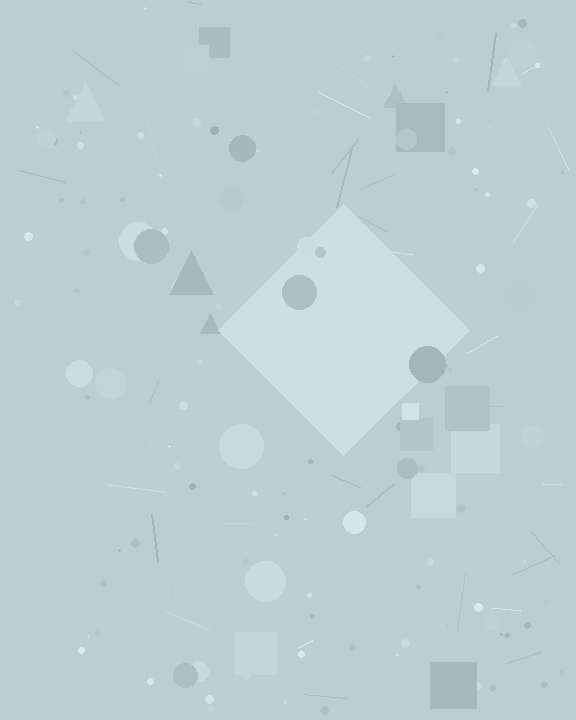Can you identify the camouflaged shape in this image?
The camouflaged shape is a diamond.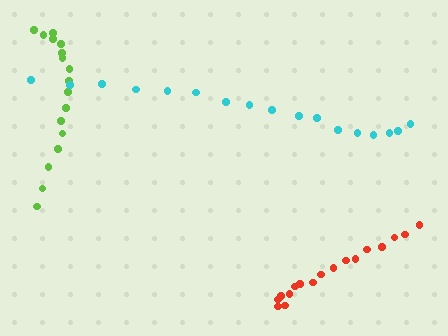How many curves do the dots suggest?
There are 3 distinct paths.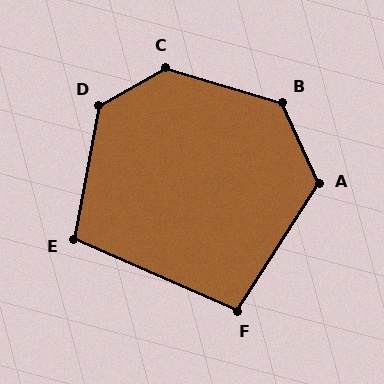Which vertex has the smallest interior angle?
F, at approximately 99 degrees.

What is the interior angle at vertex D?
Approximately 130 degrees (obtuse).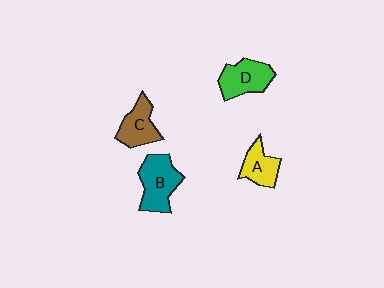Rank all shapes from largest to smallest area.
From largest to smallest: B (teal), D (green), C (brown), A (yellow).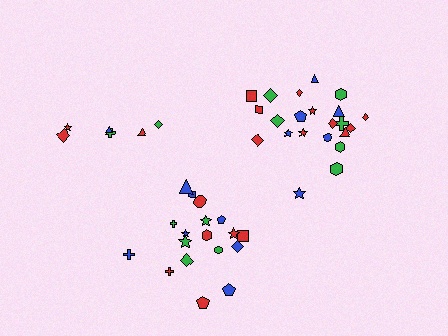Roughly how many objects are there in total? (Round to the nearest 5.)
Roughly 45 objects in total.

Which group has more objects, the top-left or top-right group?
The top-right group.